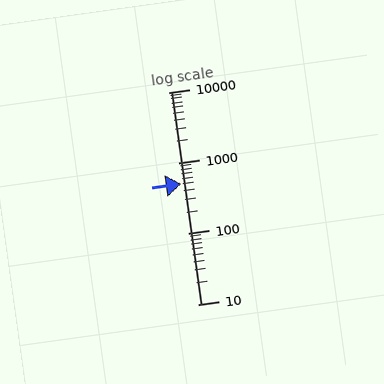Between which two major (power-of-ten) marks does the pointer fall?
The pointer is between 100 and 1000.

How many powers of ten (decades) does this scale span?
The scale spans 3 decades, from 10 to 10000.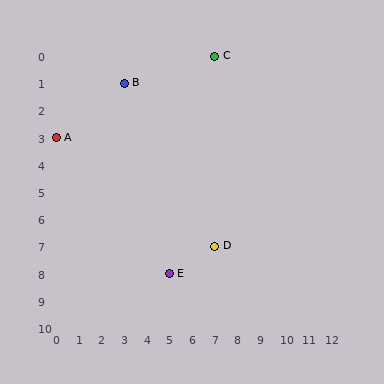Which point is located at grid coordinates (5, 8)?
Point E is at (5, 8).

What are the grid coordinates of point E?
Point E is at grid coordinates (5, 8).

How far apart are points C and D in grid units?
Points C and D are 7 rows apart.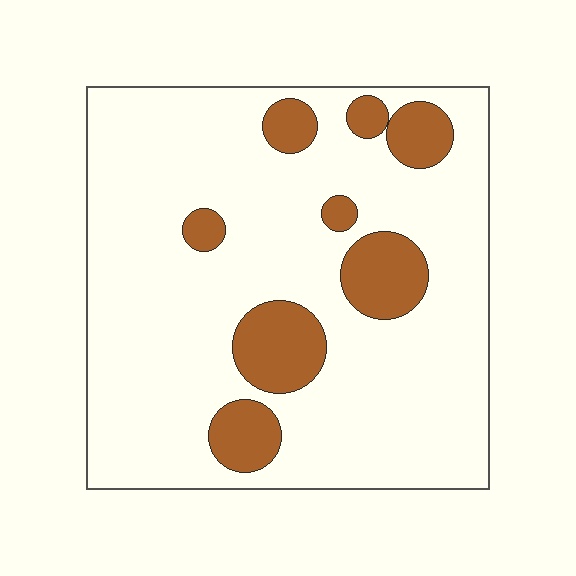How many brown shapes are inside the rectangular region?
8.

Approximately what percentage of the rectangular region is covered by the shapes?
Approximately 15%.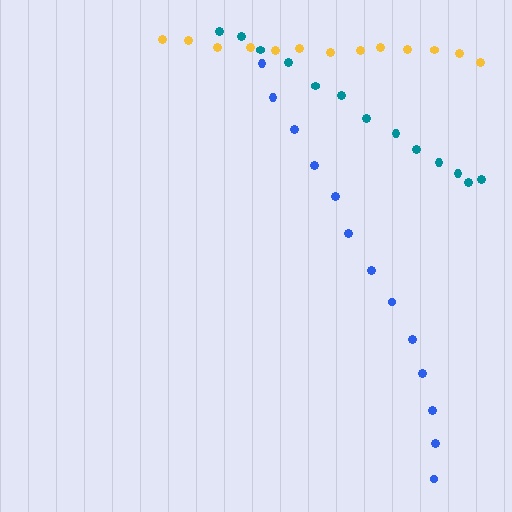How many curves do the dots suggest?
There are 3 distinct paths.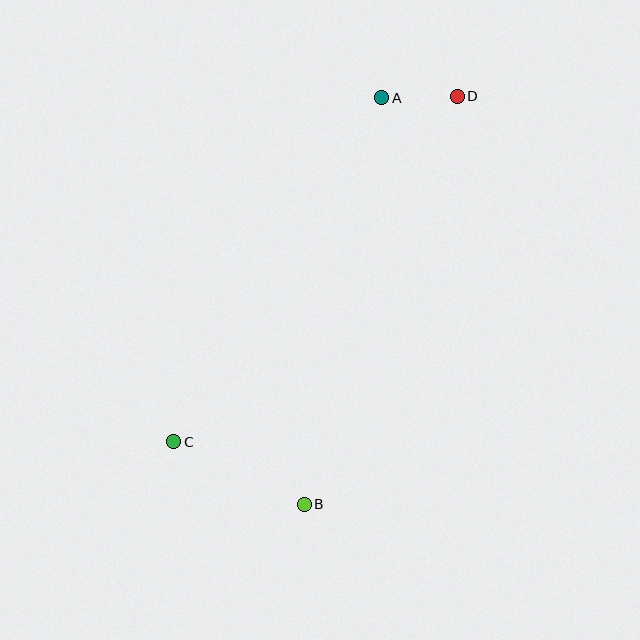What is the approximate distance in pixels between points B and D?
The distance between B and D is approximately 436 pixels.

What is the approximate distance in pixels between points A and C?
The distance between A and C is approximately 402 pixels.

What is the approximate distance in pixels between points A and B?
The distance between A and B is approximately 414 pixels.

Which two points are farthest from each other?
Points C and D are farthest from each other.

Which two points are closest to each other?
Points A and D are closest to each other.